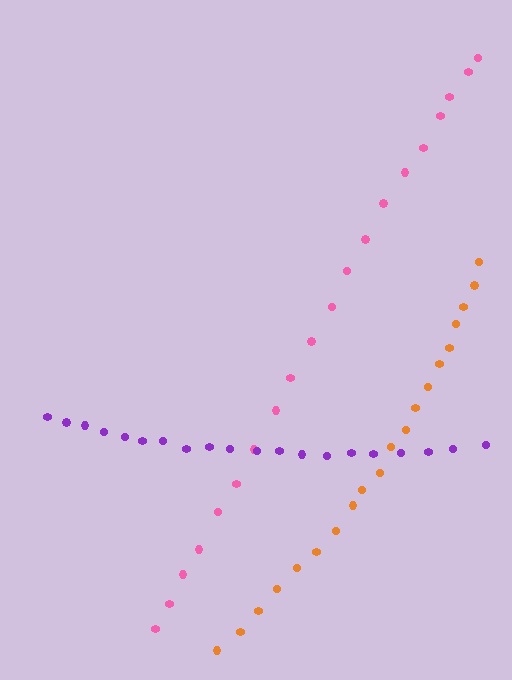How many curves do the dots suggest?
There are 3 distinct paths.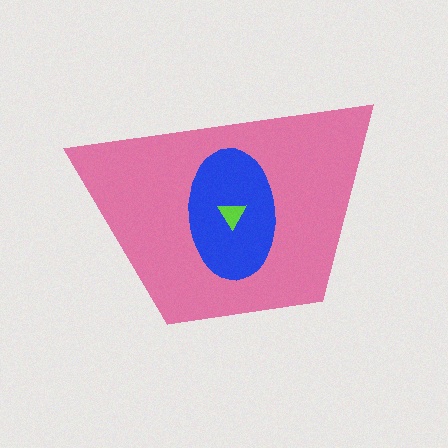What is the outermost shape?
The pink trapezoid.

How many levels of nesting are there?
3.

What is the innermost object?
The lime triangle.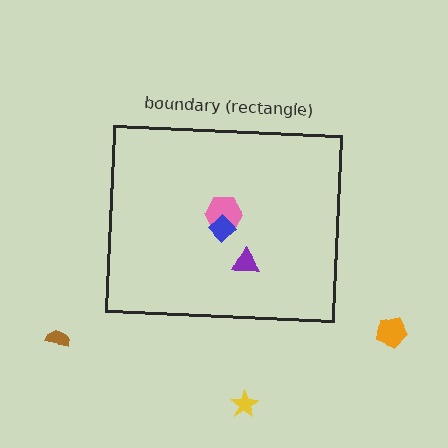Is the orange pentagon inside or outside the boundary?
Outside.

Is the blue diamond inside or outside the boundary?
Inside.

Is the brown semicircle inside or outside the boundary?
Outside.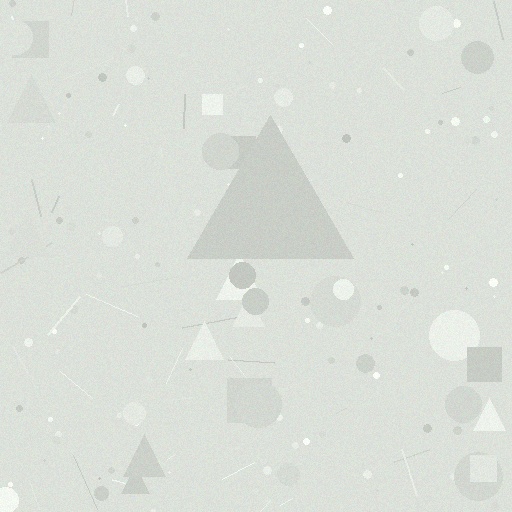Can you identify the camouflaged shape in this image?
The camouflaged shape is a triangle.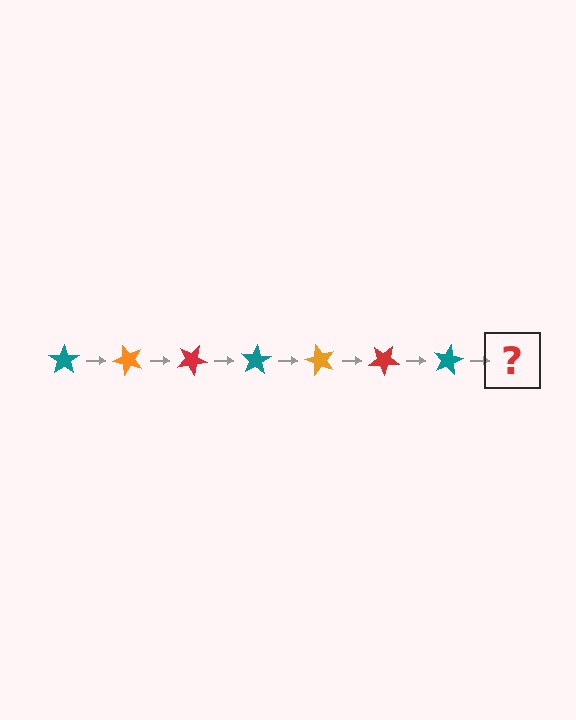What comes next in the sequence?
The next element should be an orange star, rotated 350 degrees from the start.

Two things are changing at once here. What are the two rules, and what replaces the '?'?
The two rules are that it rotates 50 degrees each step and the color cycles through teal, orange, and red. The '?' should be an orange star, rotated 350 degrees from the start.